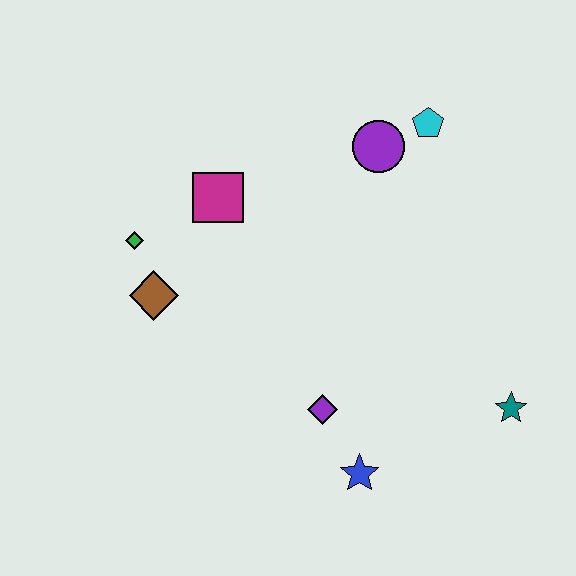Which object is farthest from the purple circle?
The blue star is farthest from the purple circle.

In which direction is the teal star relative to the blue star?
The teal star is to the right of the blue star.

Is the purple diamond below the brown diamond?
Yes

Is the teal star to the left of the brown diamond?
No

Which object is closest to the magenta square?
The green diamond is closest to the magenta square.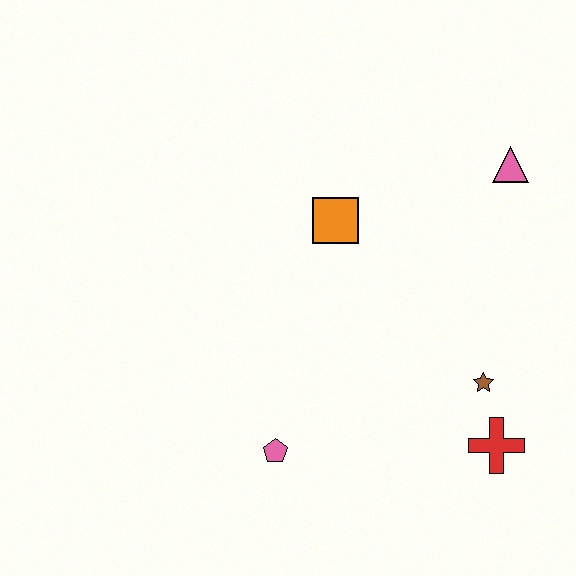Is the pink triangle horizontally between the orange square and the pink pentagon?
No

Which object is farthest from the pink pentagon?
The pink triangle is farthest from the pink pentagon.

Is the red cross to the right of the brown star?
Yes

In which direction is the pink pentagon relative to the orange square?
The pink pentagon is below the orange square.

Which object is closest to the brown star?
The red cross is closest to the brown star.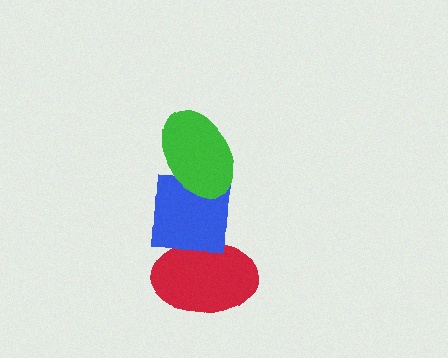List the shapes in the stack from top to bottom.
From top to bottom: the green ellipse, the blue square, the red ellipse.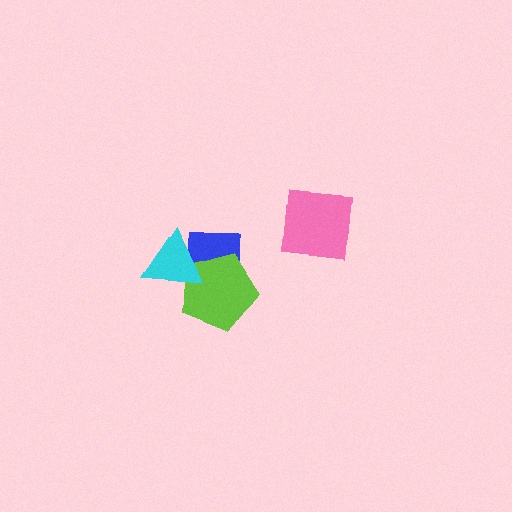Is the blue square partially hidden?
Yes, it is partially covered by another shape.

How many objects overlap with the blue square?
2 objects overlap with the blue square.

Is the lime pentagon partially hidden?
Yes, it is partially covered by another shape.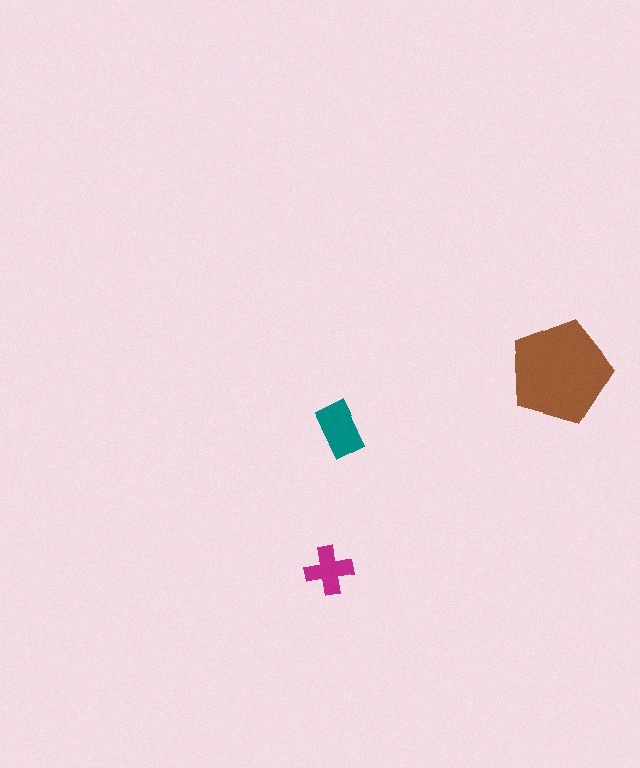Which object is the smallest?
The magenta cross.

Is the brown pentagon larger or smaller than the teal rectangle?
Larger.